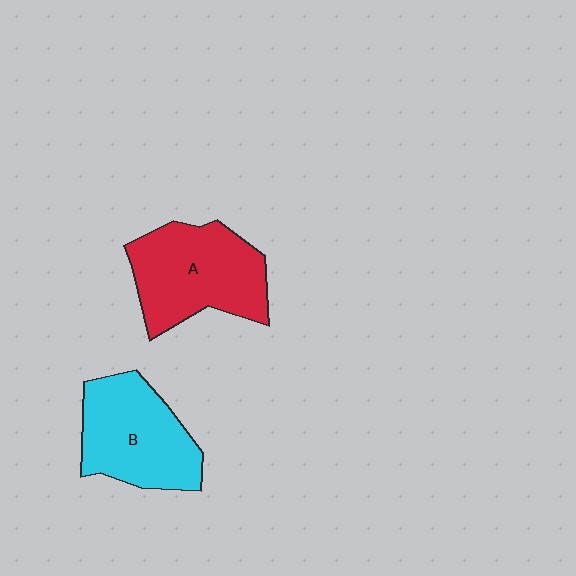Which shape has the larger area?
Shape A (red).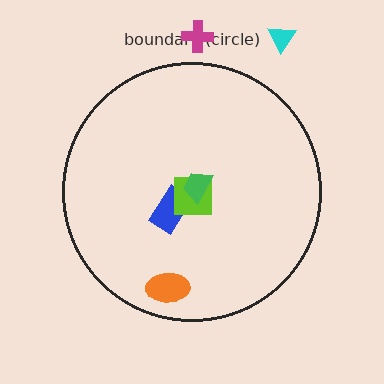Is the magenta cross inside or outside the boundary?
Outside.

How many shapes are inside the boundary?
4 inside, 2 outside.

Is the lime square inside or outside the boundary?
Inside.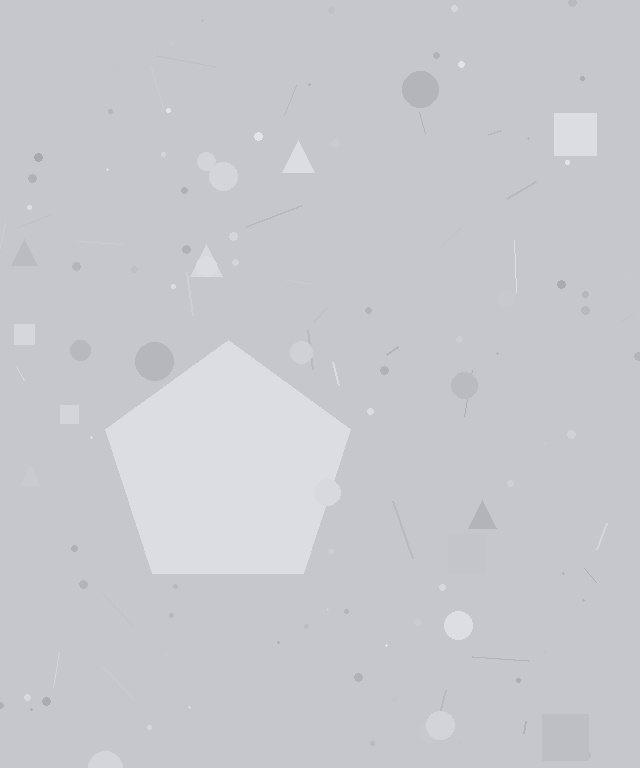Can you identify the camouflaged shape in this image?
The camouflaged shape is a pentagon.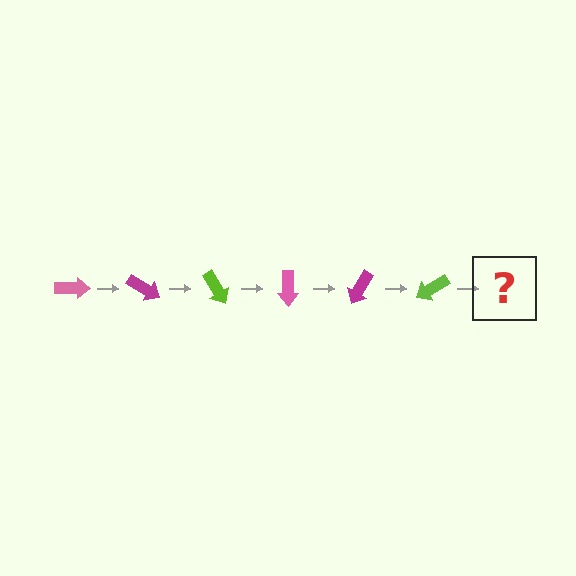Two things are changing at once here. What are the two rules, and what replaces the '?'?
The two rules are that it rotates 30 degrees each step and the color cycles through pink, magenta, and lime. The '?' should be a pink arrow, rotated 180 degrees from the start.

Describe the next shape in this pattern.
It should be a pink arrow, rotated 180 degrees from the start.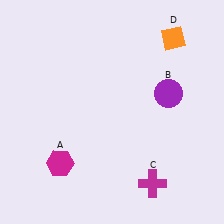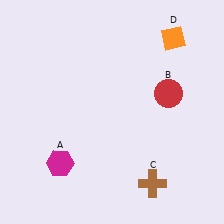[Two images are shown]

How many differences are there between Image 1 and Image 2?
There are 2 differences between the two images.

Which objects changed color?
B changed from purple to red. C changed from magenta to brown.